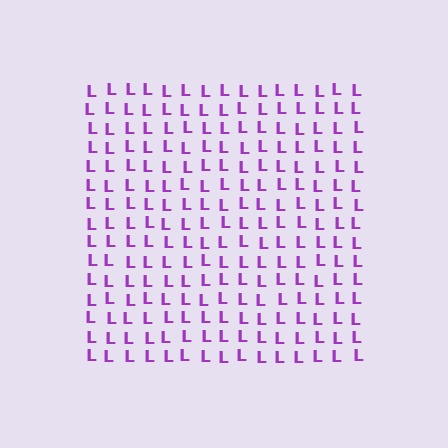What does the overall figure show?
The overall figure shows a square.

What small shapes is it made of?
It is made of small letter L's.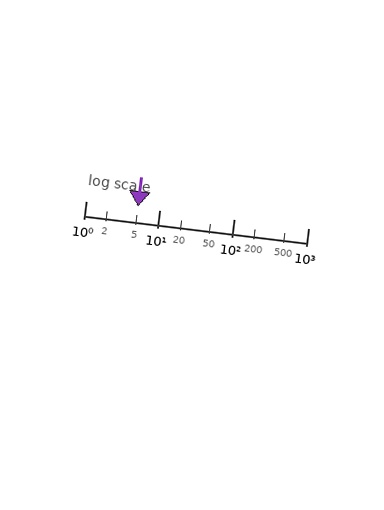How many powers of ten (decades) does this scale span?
The scale spans 3 decades, from 1 to 1000.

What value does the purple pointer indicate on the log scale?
The pointer indicates approximately 5.1.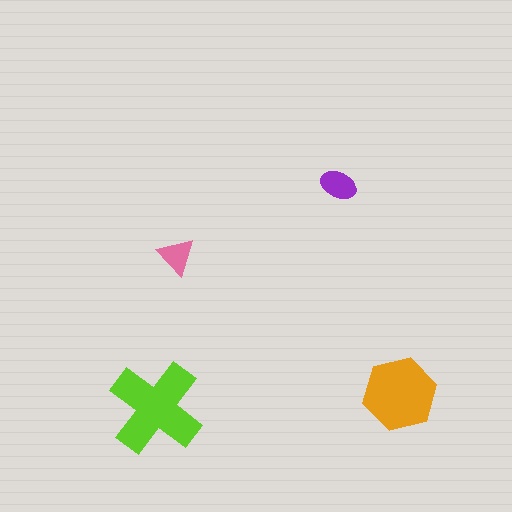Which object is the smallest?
The pink triangle.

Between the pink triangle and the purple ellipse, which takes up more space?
The purple ellipse.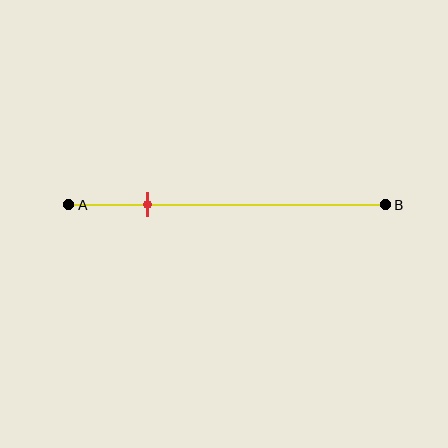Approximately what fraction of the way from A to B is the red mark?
The red mark is approximately 25% of the way from A to B.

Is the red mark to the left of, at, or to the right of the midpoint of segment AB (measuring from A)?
The red mark is to the left of the midpoint of segment AB.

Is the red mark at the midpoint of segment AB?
No, the mark is at about 25% from A, not at the 50% midpoint.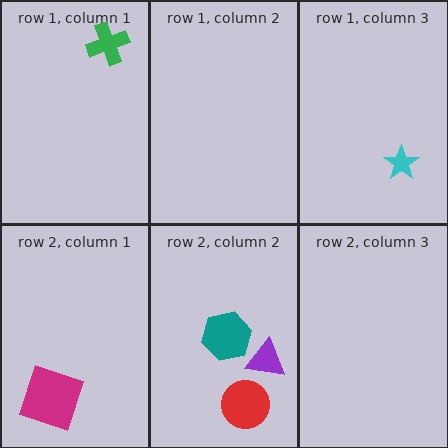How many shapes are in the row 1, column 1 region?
1.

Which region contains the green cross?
The row 1, column 1 region.